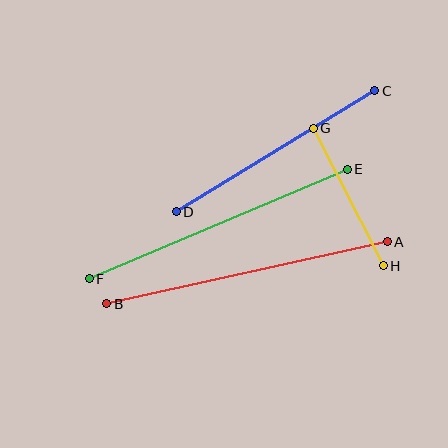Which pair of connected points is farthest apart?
Points A and B are farthest apart.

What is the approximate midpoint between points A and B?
The midpoint is at approximately (247, 273) pixels.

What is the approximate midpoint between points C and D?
The midpoint is at approximately (275, 151) pixels.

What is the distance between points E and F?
The distance is approximately 280 pixels.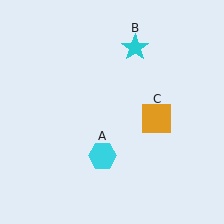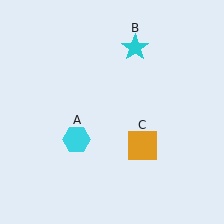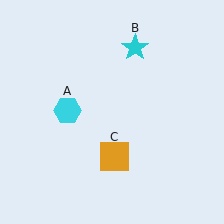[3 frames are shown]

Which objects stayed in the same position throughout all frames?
Cyan star (object B) remained stationary.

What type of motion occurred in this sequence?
The cyan hexagon (object A), orange square (object C) rotated clockwise around the center of the scene.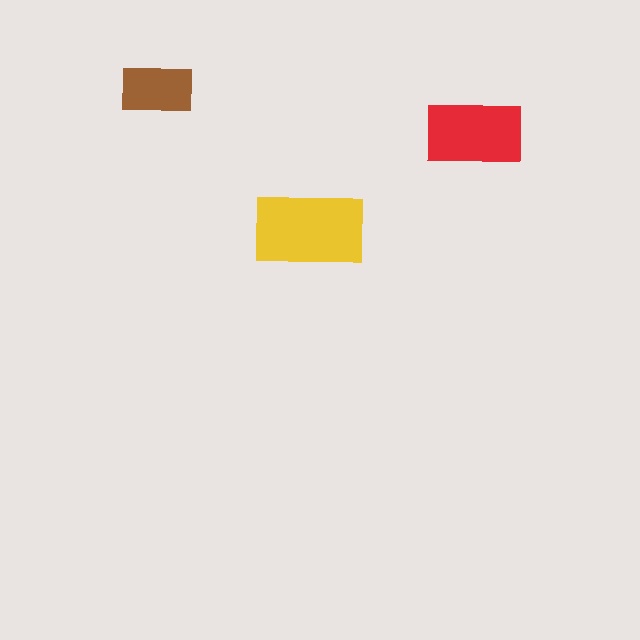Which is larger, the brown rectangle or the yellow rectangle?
The yellow one.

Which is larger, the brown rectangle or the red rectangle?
The red one.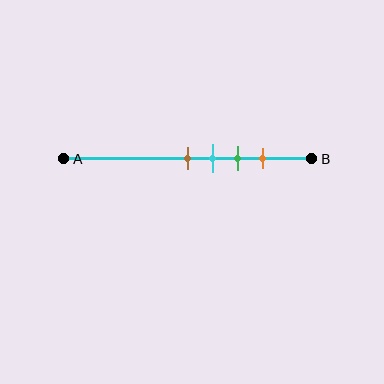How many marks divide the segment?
There are 4 marks dividing the segment.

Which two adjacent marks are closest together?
The brown and cyan marks are the closest adjacent pair.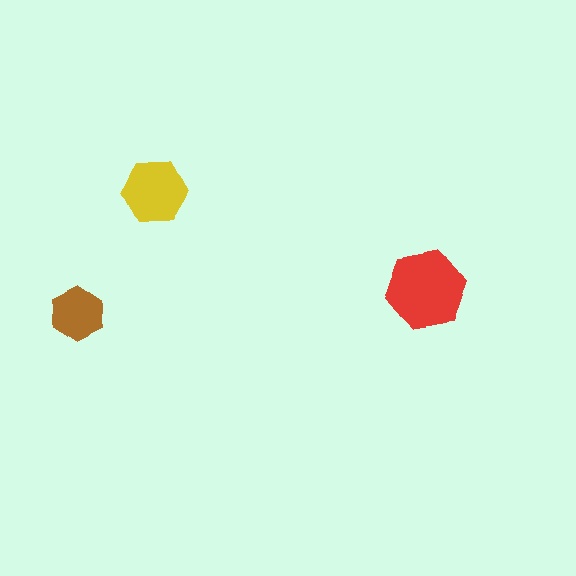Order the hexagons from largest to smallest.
the red one, the yellow one, the brown one.